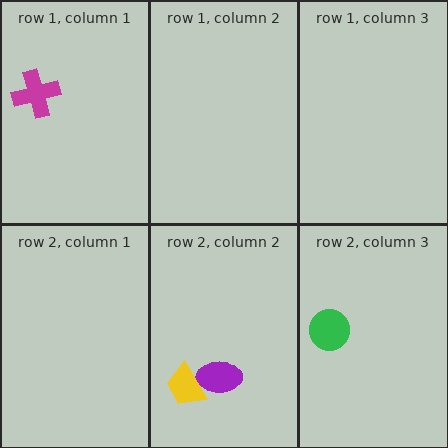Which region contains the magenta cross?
The row 1, column 1 region.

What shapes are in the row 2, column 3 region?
The green circle.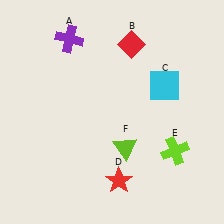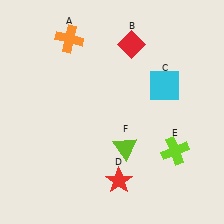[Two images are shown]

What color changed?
The cross (A) changed from purple in Image 1 to orange in Image 2.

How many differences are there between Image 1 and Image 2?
There is 1 difference between the two images.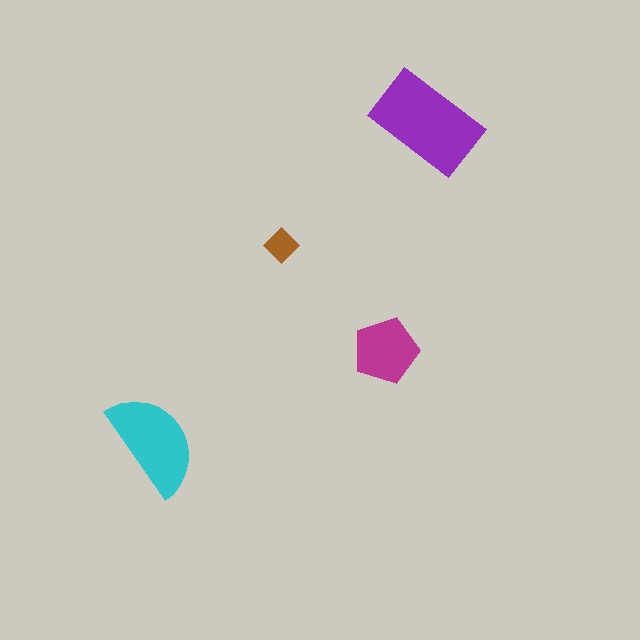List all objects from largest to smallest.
The purple rectangle, the cyan semicircle, the magenta pentagon, the brown diamond.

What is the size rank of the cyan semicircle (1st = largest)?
2nd.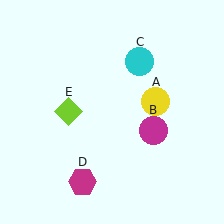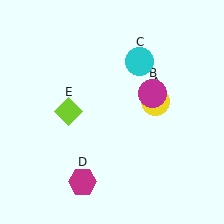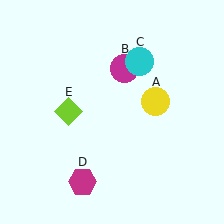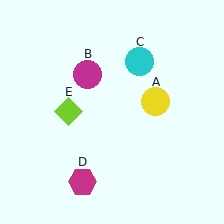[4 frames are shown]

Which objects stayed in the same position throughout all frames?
Yellow circle (object A) and cyan circle (object C) and magenta hexagon (object D) and lime diamond (object E) remained stationary.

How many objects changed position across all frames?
1 object changed position: magenta circle (object B).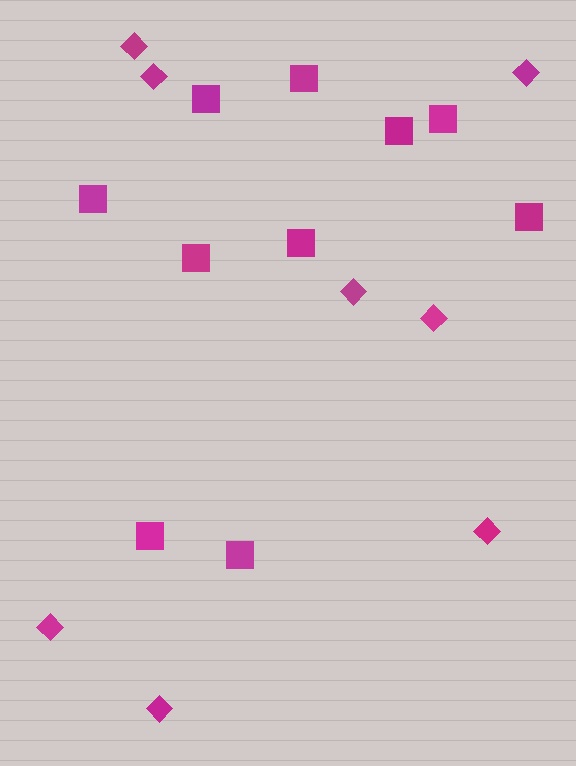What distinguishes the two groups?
There are 2 groups: one group of squares (10) and one group of diamonds (8).